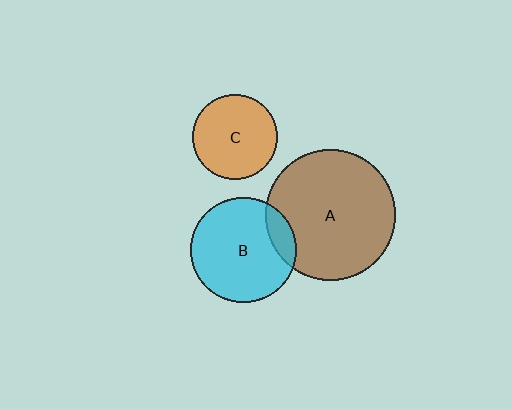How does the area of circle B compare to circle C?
Approximately 1.6 times.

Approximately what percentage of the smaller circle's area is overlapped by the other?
Approximately 15%.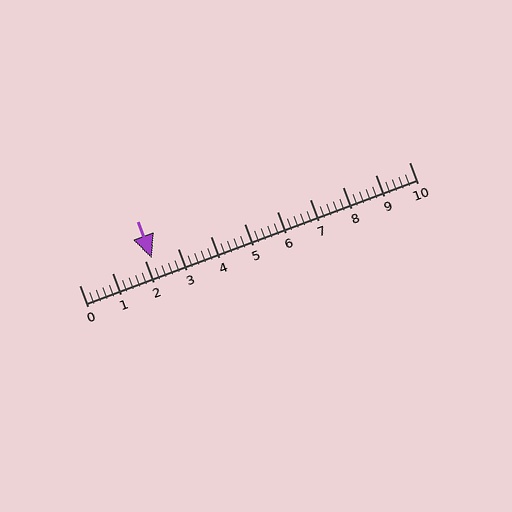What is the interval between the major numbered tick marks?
The major tick marks are spaced 1 units apart.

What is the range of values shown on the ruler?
The ruler shows values from 0 to 10.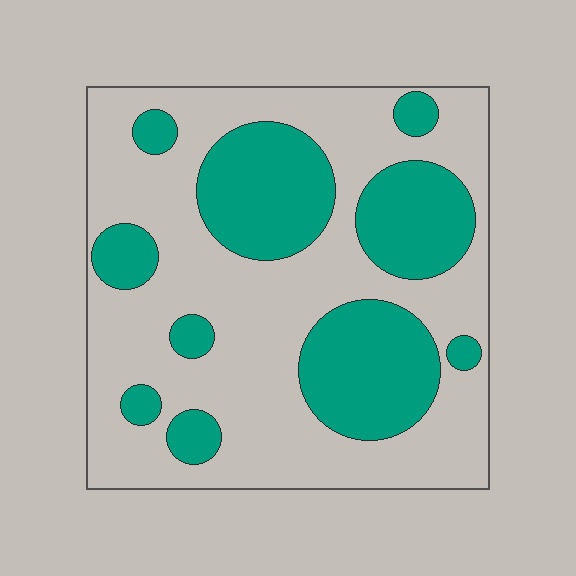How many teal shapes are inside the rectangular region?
10.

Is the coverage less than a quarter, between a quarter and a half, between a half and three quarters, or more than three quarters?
Between a quarter and a half.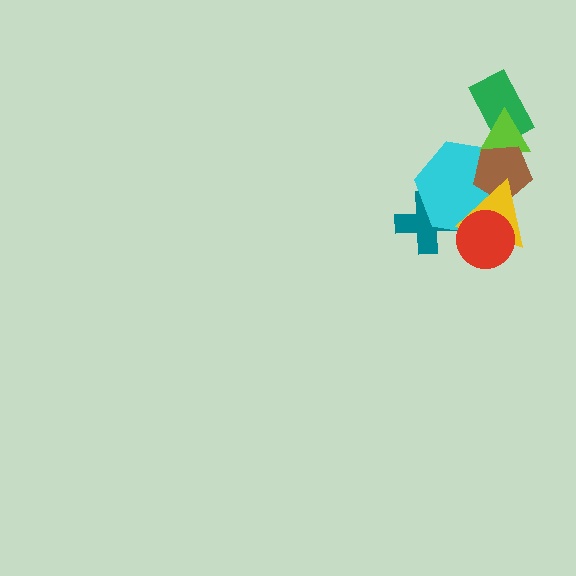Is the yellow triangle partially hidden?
Yes, it is partially covered by another shape.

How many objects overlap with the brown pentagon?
3 objects overlap with the brown pentagon.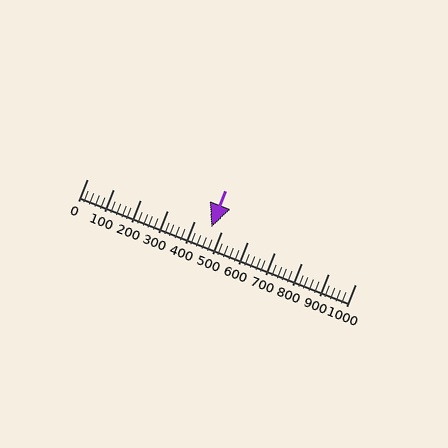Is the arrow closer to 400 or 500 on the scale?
The arrow is closer to 500.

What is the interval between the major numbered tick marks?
The major tick marks are spaced 100 units apart.